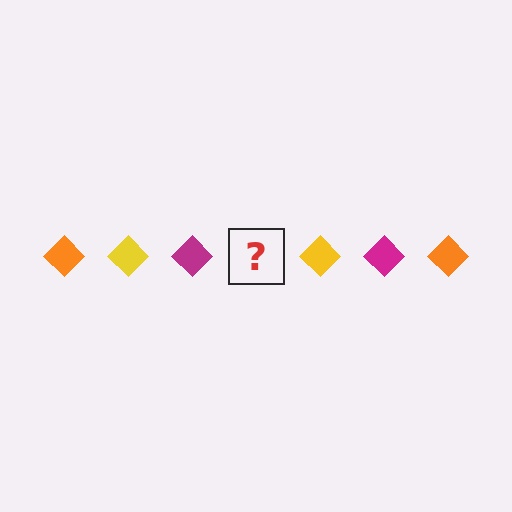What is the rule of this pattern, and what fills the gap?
The rule is that the pattern cycles through orange, yellow, magenta diamonds. The gap should be filled with an orange diamond.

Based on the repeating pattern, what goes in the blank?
The blank should be an orange diamond.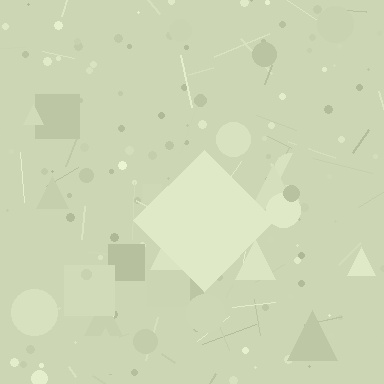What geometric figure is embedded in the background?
A diamond is embedded in the background.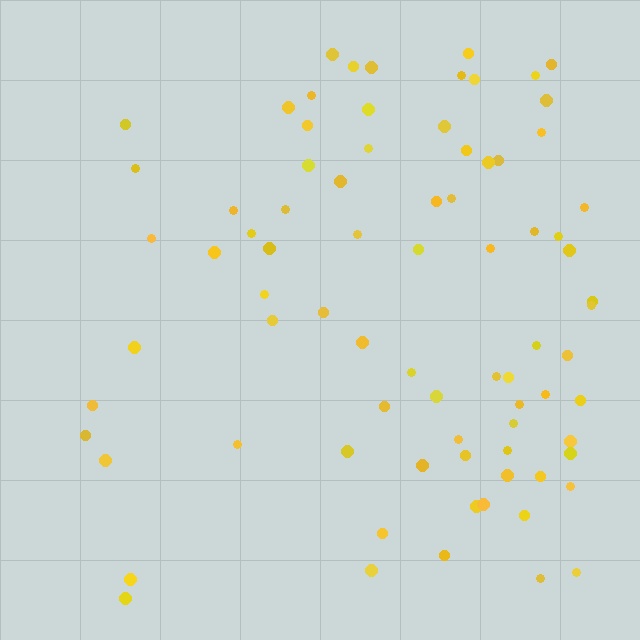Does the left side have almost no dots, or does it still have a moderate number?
Still a moderate number, just noticeably fewer than the right.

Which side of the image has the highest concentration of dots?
The right.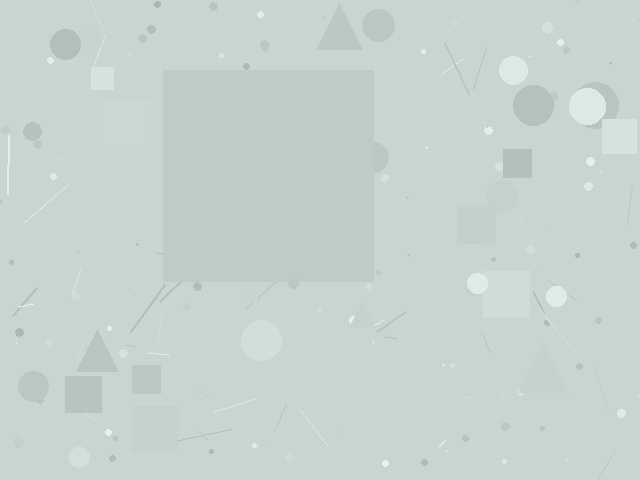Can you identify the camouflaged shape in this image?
The camouflaged shape is a square.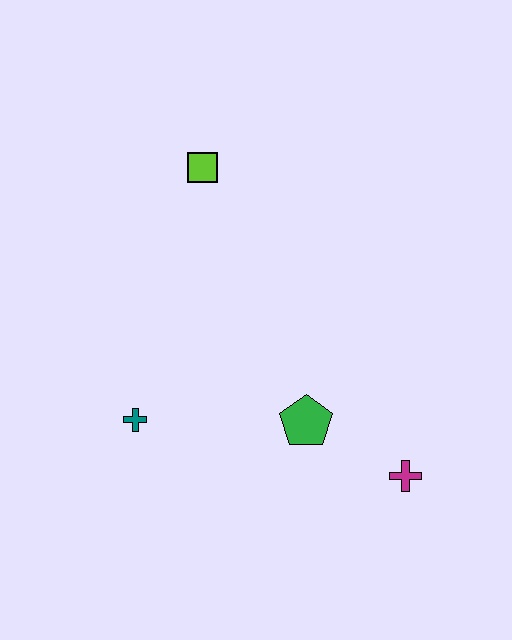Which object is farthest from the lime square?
The magenta cross is farthest from the lime square.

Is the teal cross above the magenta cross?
Yes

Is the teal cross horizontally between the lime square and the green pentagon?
No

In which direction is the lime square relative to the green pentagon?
The lime square is above the green pentagon.